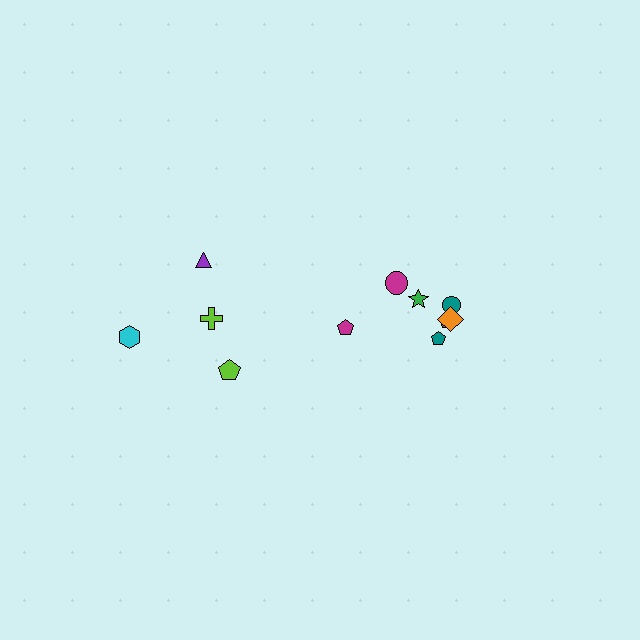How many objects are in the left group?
There are 4 objects.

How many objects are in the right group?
There are 7 objects.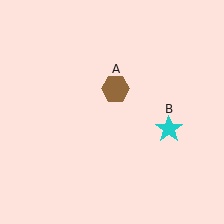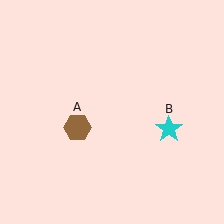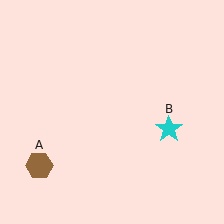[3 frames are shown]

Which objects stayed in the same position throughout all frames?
Cyan star (object B) remained stationary.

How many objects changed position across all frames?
1 object changed position: brown hexagon (object A).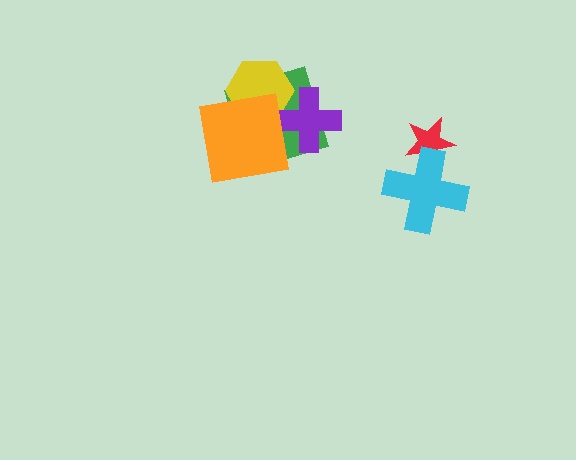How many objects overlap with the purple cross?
2 objects overlap with the purple cross.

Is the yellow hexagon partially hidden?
Yes, it is partially covered by another shape.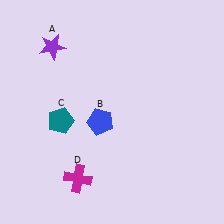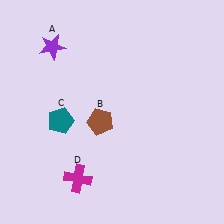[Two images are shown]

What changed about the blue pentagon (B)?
In Image 1, B is blue. In Image 2, it changed to brown.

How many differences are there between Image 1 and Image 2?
There is 1 difference between the two images.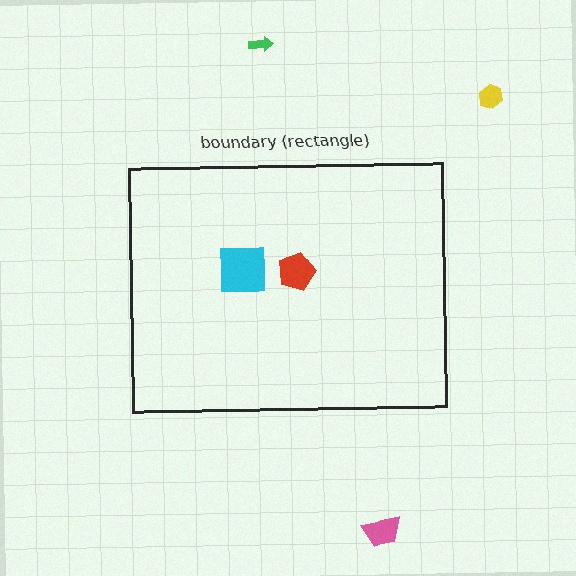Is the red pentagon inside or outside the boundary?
Inside.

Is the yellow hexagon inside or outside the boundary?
Outside.